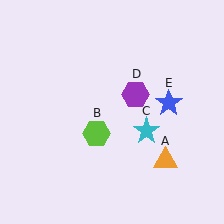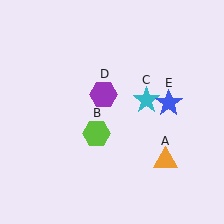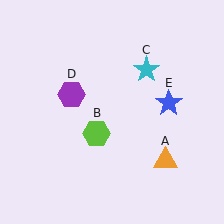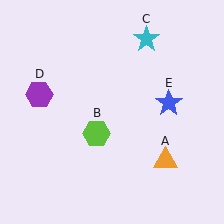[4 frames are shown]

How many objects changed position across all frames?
2 objects changed position: cyan star (object C), purple hexagon (object D).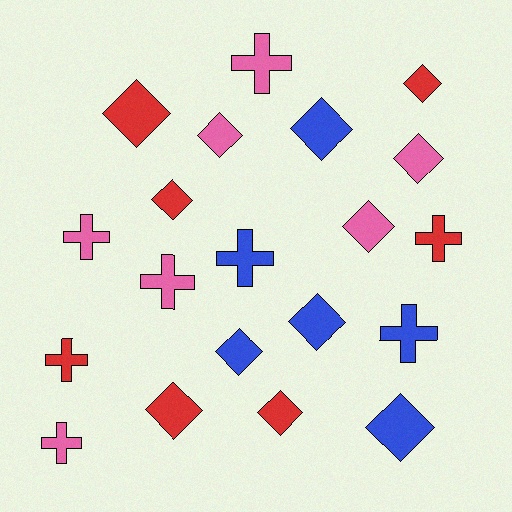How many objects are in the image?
There are 20 objects.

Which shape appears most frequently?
Diamond, with 12 objects.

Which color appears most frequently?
Red, with 7 objects.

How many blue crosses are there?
There are 2 blue crosses.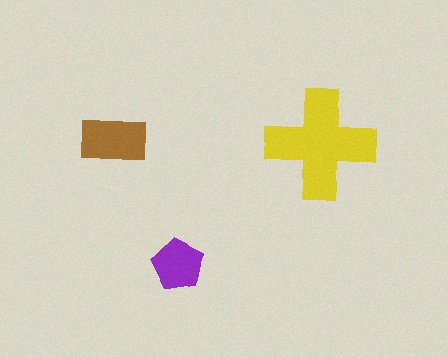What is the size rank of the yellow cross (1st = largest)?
1st.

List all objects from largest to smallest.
The yellow cross, the brown rectangle, the purple pentagon.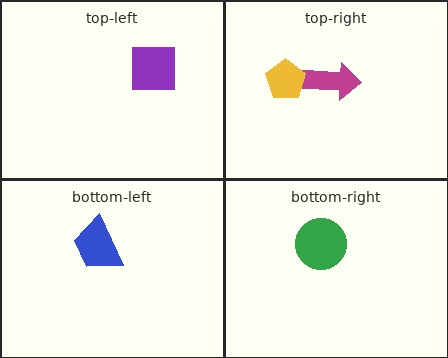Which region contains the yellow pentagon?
The top-right region.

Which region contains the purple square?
The top-left region.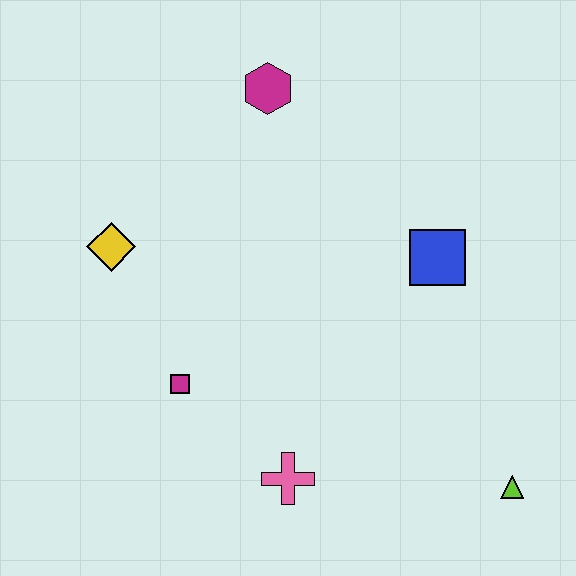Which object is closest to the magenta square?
The pink cross is closest to the magenta square.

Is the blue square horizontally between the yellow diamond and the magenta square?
No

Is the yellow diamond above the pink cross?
Yes